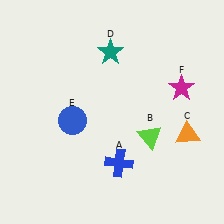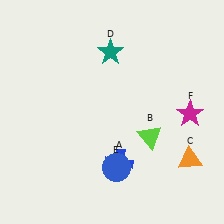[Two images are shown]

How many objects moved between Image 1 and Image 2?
3 objects moved between the two images.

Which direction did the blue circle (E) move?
The blue circle (E) moved down.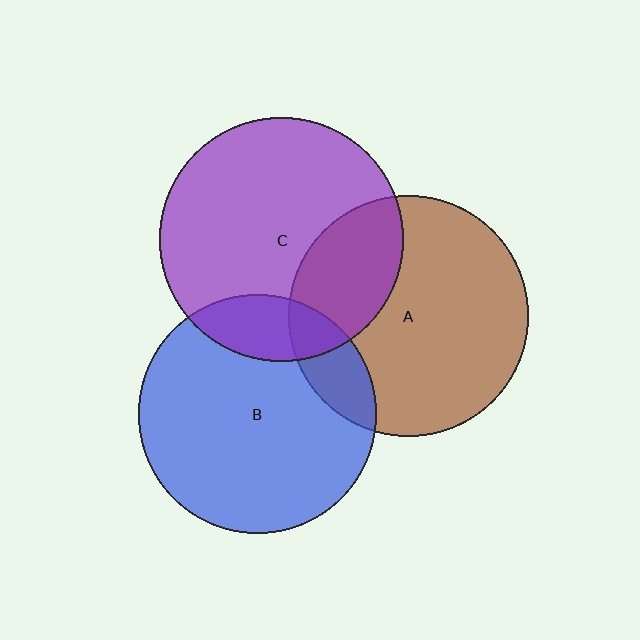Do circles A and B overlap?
Yes.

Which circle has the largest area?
Circle C (purple).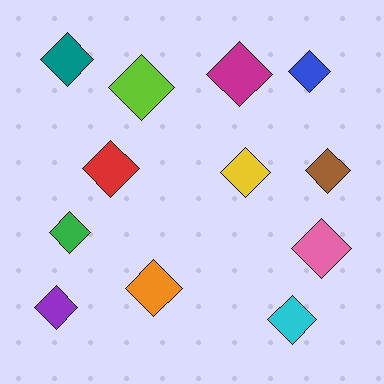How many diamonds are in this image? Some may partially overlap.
There are 12 diamonds.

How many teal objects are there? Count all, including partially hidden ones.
There is 1 teal object.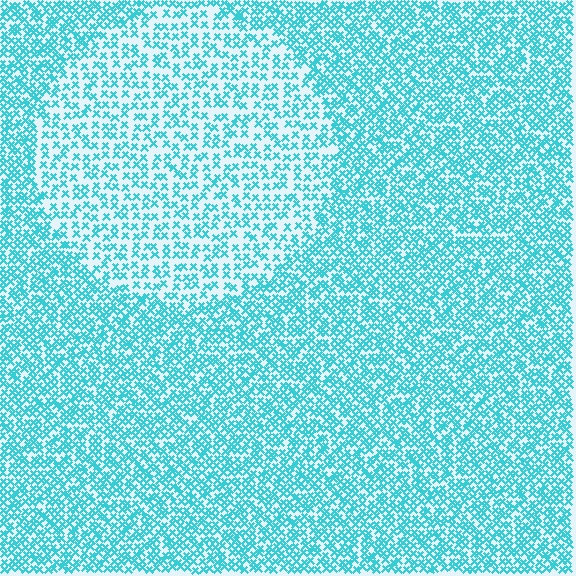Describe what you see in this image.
The image contains small cyan elements arranged at two different densities. A circle-shaped region is visible where the elements are less densely packed than the surrounding area.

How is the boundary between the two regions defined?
The boundary is defined by a change in element density (approximately 1.9x ratio). All elements are the same color, size, and shape.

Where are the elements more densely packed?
The elements are more densely packed outside the circle boundary.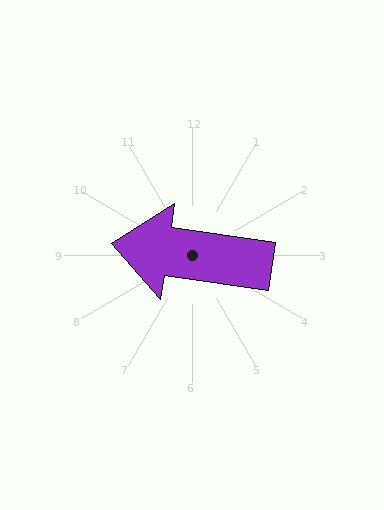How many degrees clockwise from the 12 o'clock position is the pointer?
Approximately 278 degrees.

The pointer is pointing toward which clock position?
Roughly 9 o'clock.